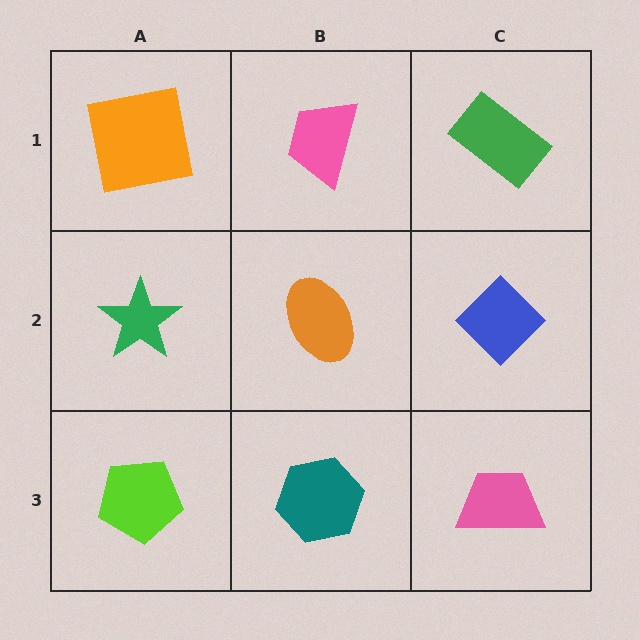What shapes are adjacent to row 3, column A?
A green star (row 2, column A), a teal hexagon (row 3, column B).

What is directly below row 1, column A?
A green star.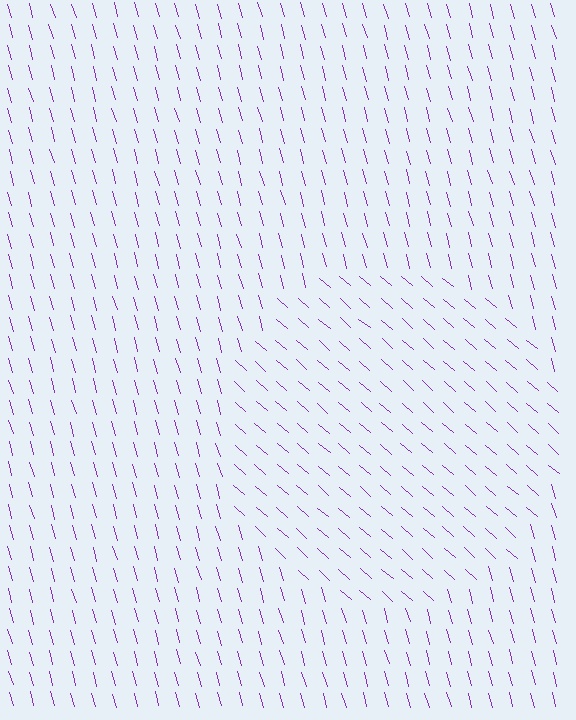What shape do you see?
I see a circle.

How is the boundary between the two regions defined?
The boundary is defined purely by a change in line orientation (approximately 34 degrees difference). All lines are the same color and thickness.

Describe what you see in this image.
The image is filled with small purple line segments. A circle region in the image has lines oriented differently from the surrounding lines, creating a visible texture boundary.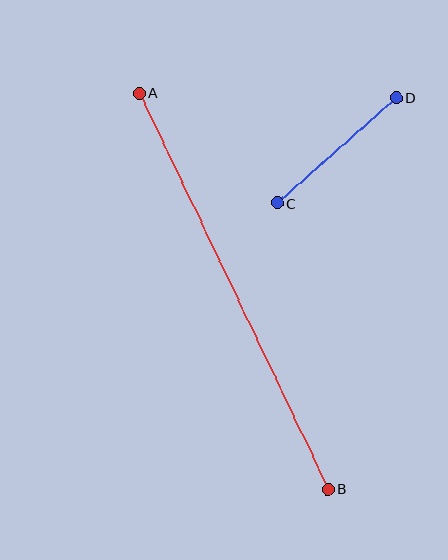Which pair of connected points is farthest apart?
Points A and B are farthest apart.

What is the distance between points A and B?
The distance is approximately 439 pixels.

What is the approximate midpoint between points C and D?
The midpoint is at approximately (337, 150) pixels.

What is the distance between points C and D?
The distance is approximately 159 pixels.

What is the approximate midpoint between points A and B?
The midpoint is at approximately (233, 291) pixels.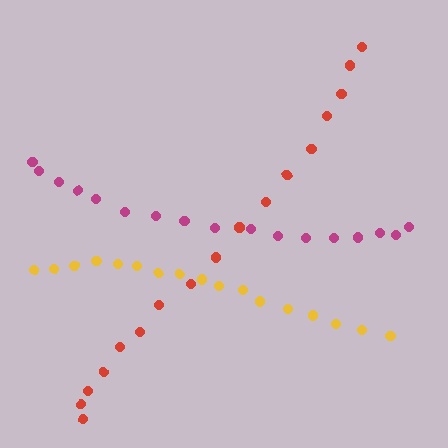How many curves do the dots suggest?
There are 3 distinct paths.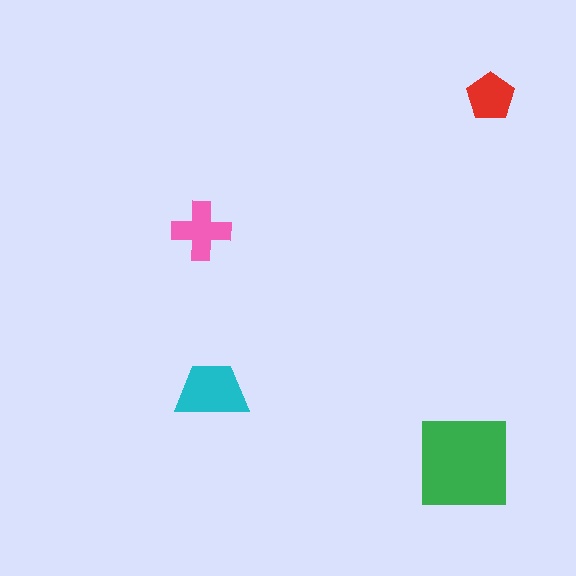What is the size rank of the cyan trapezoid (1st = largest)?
2nd.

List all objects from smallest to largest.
The red pentagon, the pink cross, the cyan trapezoid, the green square.